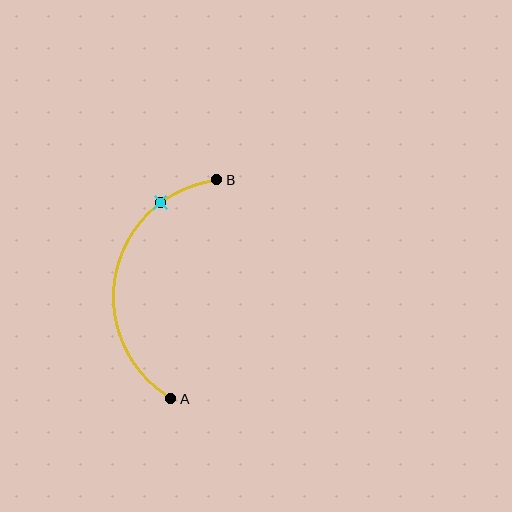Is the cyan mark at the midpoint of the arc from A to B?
No. The cyan mark lies on the arc but is closer to endpoint B. The arc midpoint would be at the point on the curve equidistant along the arc from both A and B.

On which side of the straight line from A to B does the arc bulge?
The arc bulges to the left of the straight line connecting A and B.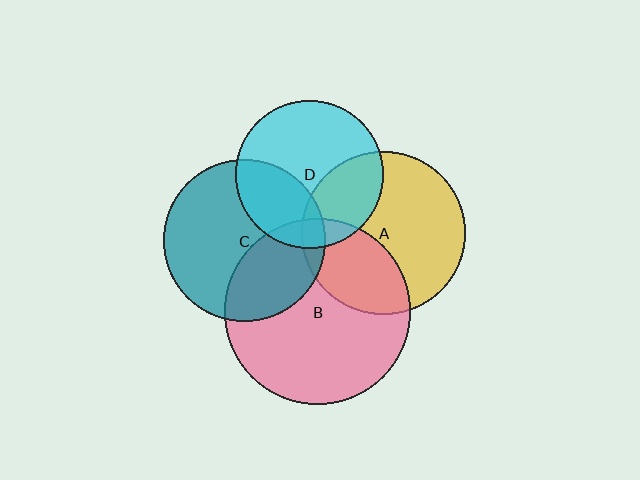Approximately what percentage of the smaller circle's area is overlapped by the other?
Approximately 30%.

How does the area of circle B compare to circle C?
Approximately 1.3 times.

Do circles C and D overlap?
Yes.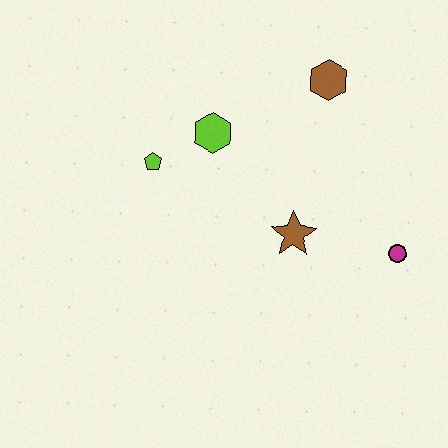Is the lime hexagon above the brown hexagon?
No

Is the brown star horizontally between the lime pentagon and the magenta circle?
Yes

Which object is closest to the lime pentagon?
The lime hexagon is closest to the lime pentagon.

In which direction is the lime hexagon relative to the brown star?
The lime hexagon is above the brown star.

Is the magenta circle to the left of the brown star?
No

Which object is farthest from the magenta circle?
The lime pentagon is farthest from the magenta circle.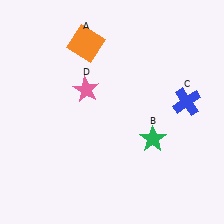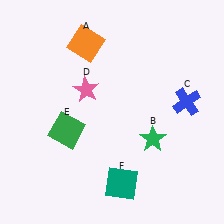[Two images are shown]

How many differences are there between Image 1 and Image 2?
There are 2 differences between the two images.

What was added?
A green square (E), a teal square (F) were added in Image 2.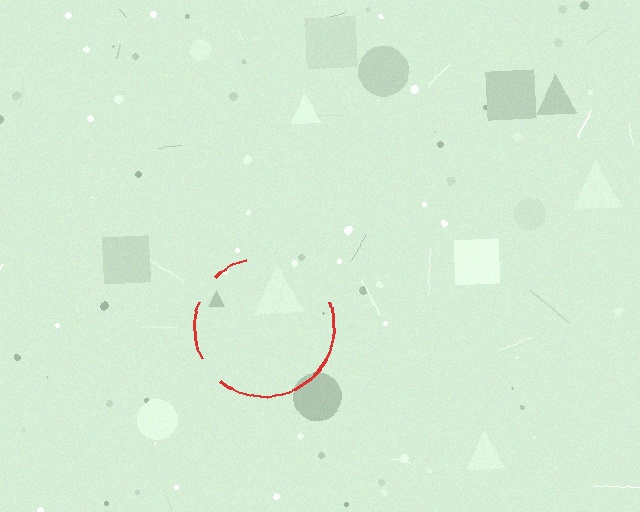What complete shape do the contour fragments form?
The contour fragments form a circle.